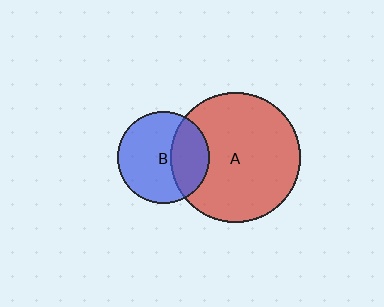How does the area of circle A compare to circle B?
Approximately 2.0 times.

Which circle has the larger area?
Circle A (red).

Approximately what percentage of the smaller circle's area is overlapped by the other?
Approximately 35%.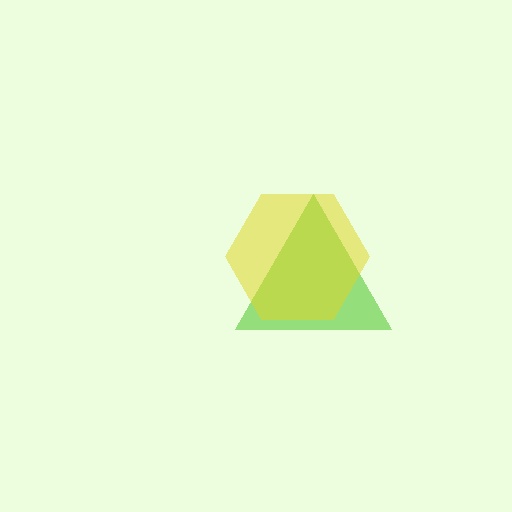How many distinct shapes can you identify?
There are 2 distinct shapes: a lime triangle, a yellow hexagon.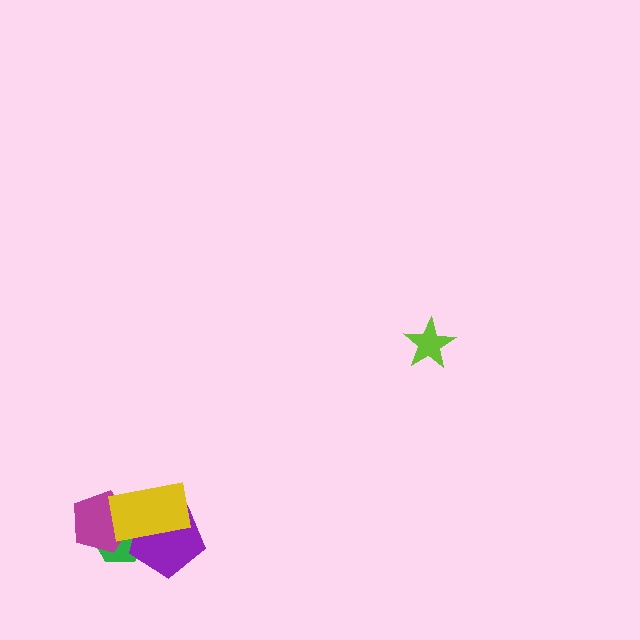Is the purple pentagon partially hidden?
Yes, it is partially covered by another shape.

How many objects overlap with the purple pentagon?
2 objects overlap with the purple pentagon.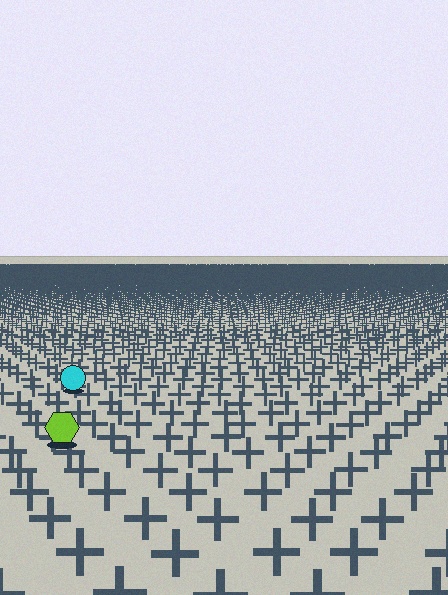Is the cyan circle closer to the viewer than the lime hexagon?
No. The lime hexagon is closer — you can tell from the texture gradient: the ground texture is coarser near it.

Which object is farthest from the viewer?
The cyan circle is farthest from the viewer. It appears smaller and the ground texture around it is denser.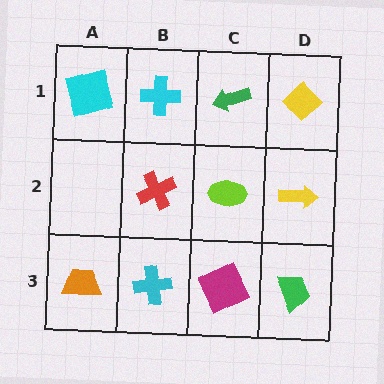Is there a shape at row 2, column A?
No, that cell is empty.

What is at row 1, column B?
A cyan cross.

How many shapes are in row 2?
3 shapes.